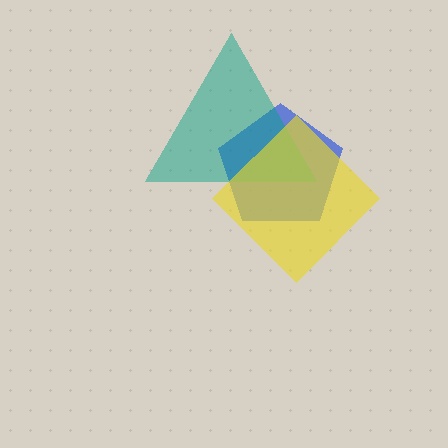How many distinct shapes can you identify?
There are 3 distinct shapes: a blue pentagon, a teal triangle, a yellow diamond.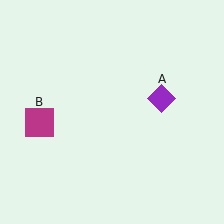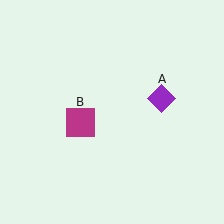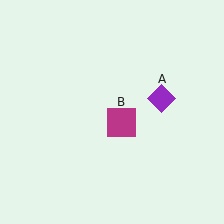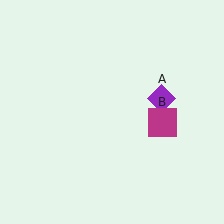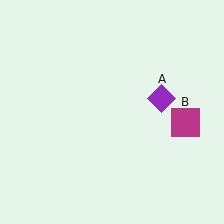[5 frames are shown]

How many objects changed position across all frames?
1 object changed position: magenta square (object B).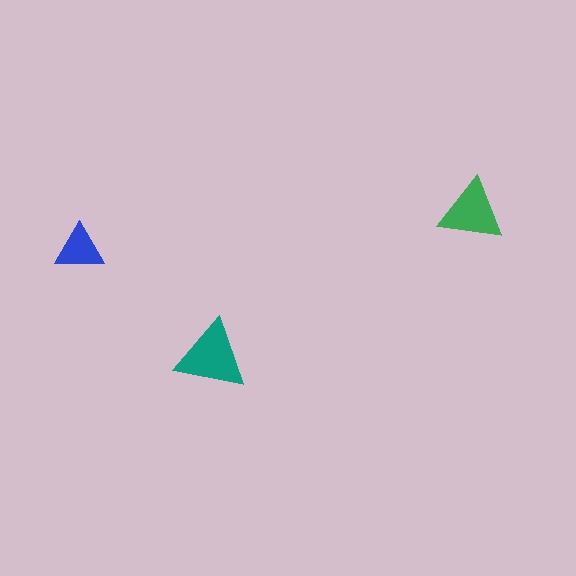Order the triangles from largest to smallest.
the teal one, the green one, the blue one.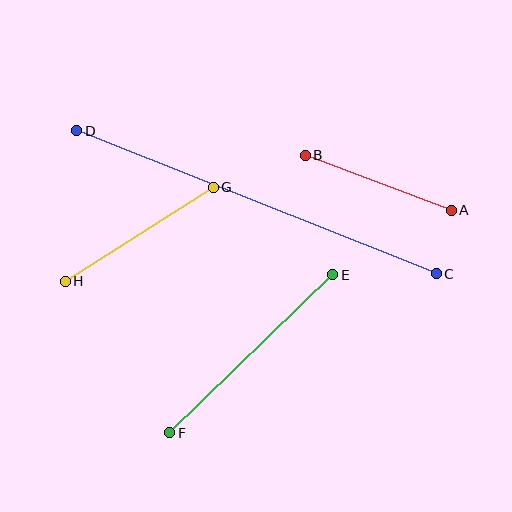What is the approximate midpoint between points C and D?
The midpoint is at approximately (256, 202) pixels.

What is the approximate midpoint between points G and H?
The midpoint is at approximately (139, 234) pixels.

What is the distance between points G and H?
The distance is approximately 175 pixels.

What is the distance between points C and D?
The distance is approximately 387 pixels.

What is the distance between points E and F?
The distance is approximately 227 pixels.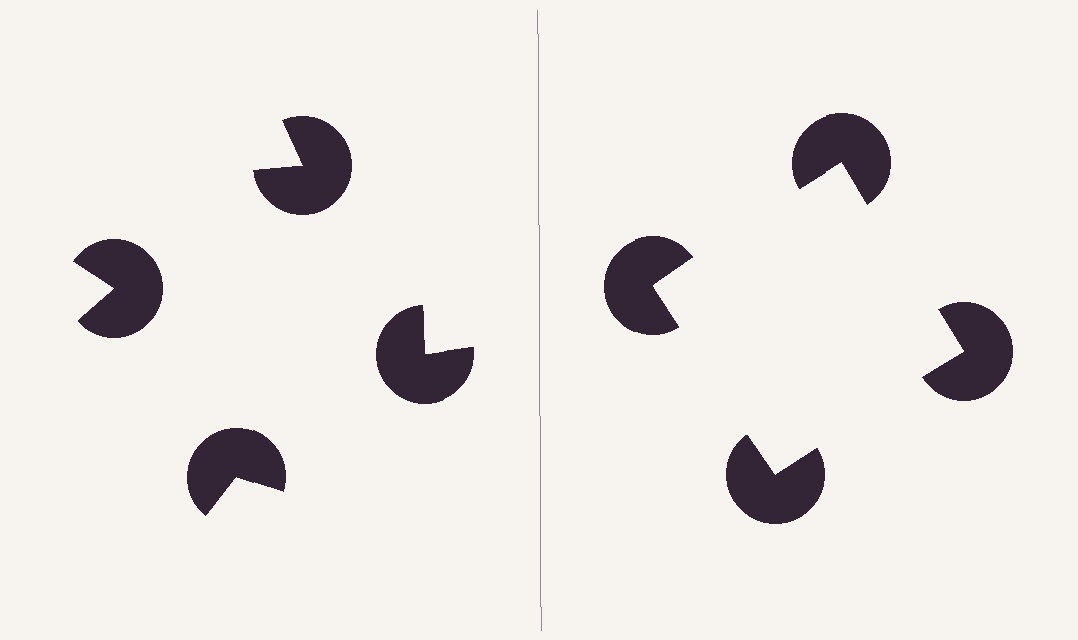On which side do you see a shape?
An illusory square appears on the right side. On the left side the wedge cuts are rotated, so no coherent shape forms.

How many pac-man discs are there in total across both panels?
8 — 4 on each side.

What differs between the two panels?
The pac-man discs are positioned identically on both sides; only the wedge orientations differ. On the right they align to a square; on the left they are misaligned.